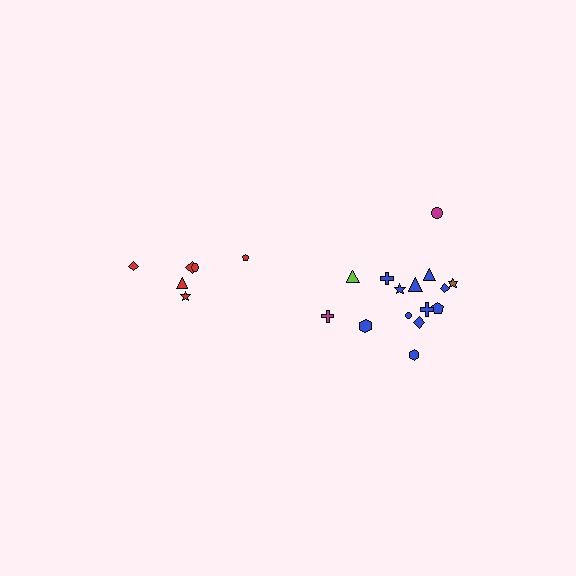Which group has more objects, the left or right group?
The right group.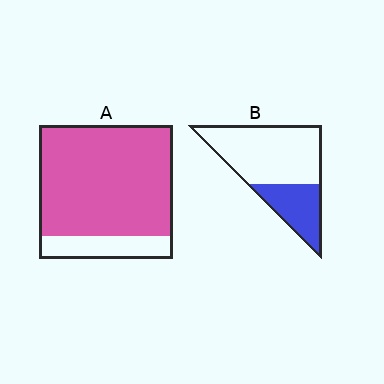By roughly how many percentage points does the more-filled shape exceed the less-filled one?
By roughly 50 percentage points (A over B).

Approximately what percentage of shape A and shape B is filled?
A is approximately 85% and B is approximately 30%.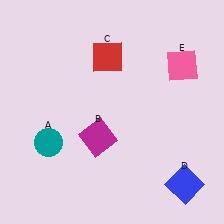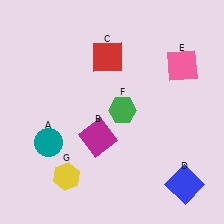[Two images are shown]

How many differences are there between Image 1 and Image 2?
There are 2 differences between the two images.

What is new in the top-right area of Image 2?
A green hexagon (F) was added in the top-right area of Image 2.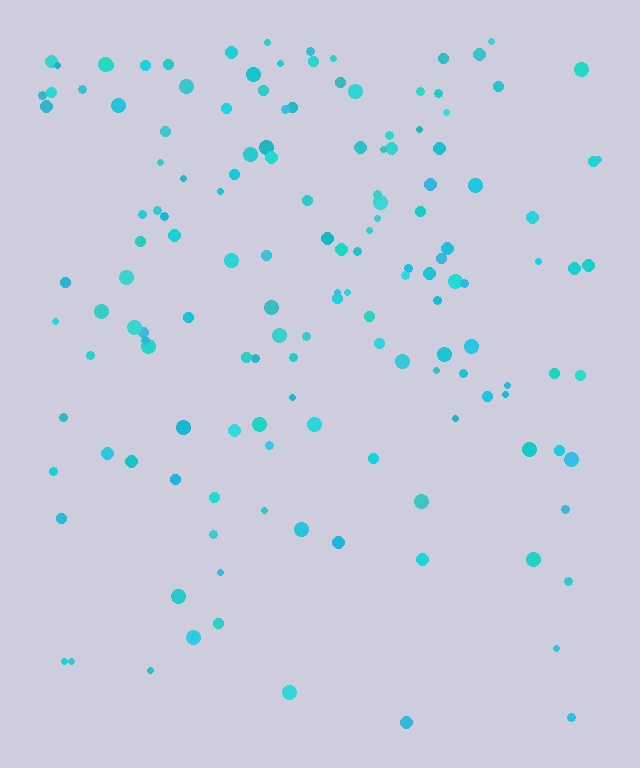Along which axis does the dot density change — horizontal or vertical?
Vertical.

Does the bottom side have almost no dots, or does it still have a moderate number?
Still a moderate number, just noticeably fewer than the top.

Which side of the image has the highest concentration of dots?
The top.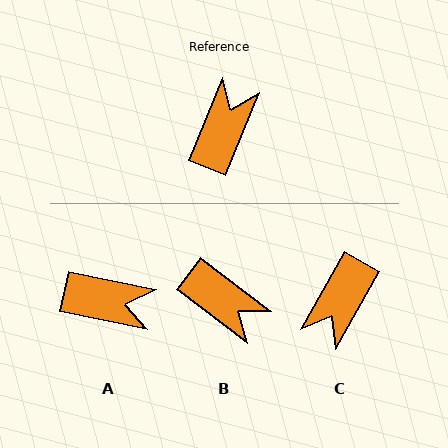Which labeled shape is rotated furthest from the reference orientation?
C, about 173 degrees away.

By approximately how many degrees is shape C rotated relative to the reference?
Approximately 173 degrees counter-clockwise.